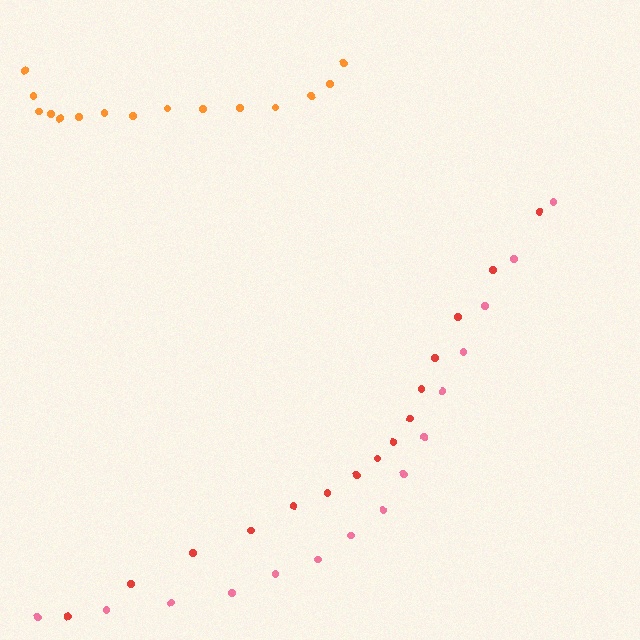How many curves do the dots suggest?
There are 3 distinct paths.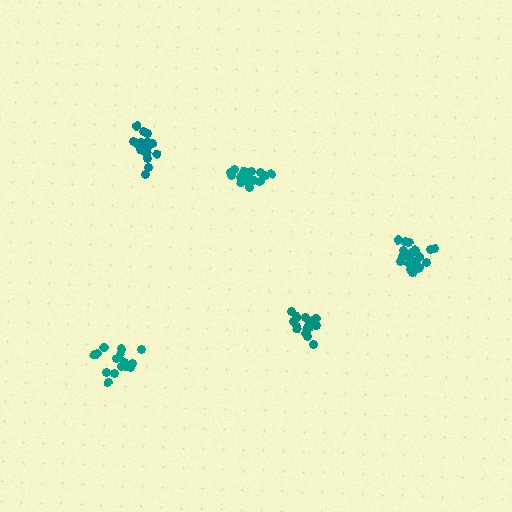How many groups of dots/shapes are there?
There are 5 groups.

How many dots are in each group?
Group 1: 18 dots, Group 2: 21 dots, Group 3: 17 dots, Group 4: 18 dots, Group 5: 18 dots (92 total).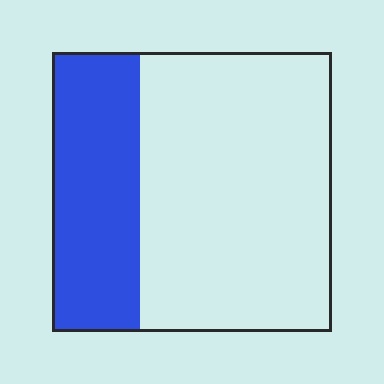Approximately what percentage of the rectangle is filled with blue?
Approximately 30%.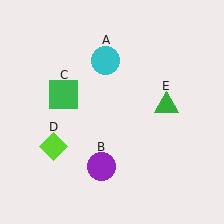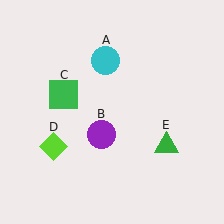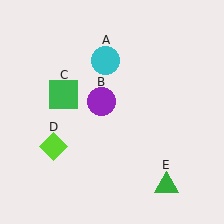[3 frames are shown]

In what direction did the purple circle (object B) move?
The purple circle (object B) moved up.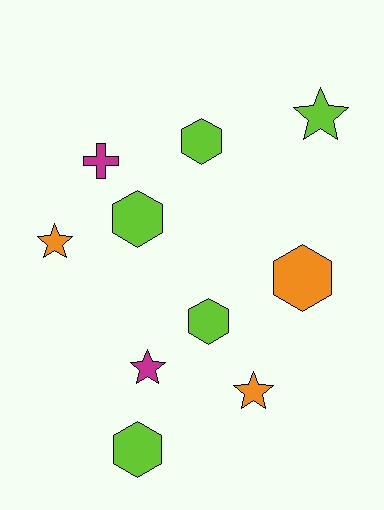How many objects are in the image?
There are 10 objects.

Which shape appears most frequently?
Hexagon, with 5 objects.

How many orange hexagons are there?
There is 1 orange hexagon.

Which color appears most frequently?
Lime, with 5 objects.